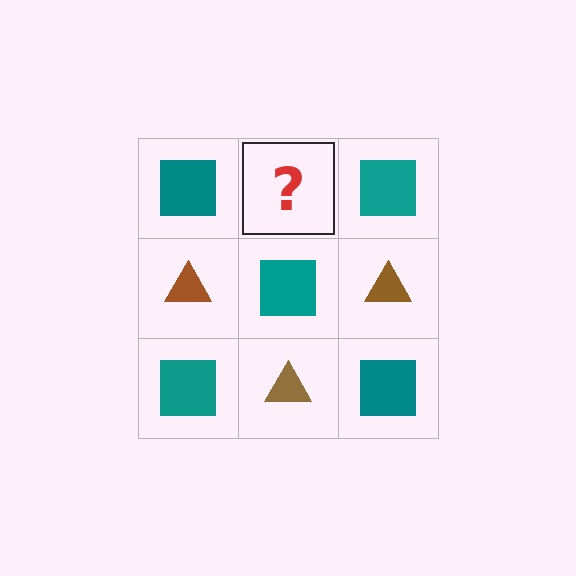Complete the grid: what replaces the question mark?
The question mark should be replaced with a brown triangle.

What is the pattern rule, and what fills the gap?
The rule is that it alternates teal square and brown triangle in a checkerboard pattern. The gap should be filled with a brown triangle.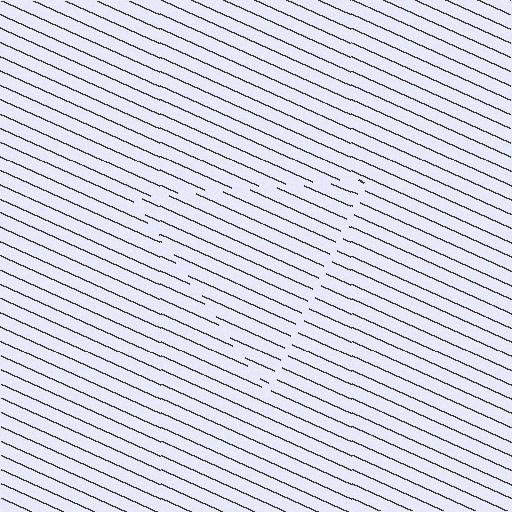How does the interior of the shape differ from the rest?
The interior of the shape contains the same grating, shifted by half a period — the contour is defined by the phase discontinuity where line-ends from the inner and outer gratings abut.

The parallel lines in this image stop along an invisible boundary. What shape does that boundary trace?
An illusory triangle. The interior of the shape contains the same grating, shifted by half a period — the contour is defined by the phase discontinuity where line-ends from the inner and outer gratings abut.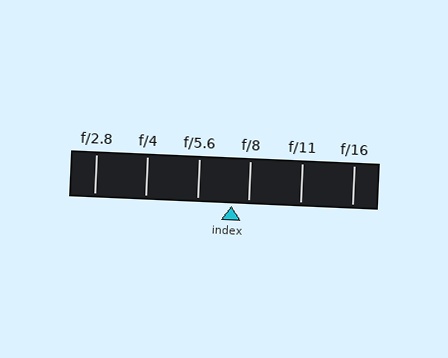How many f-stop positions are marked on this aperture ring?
There are 6 f-stop positions marked.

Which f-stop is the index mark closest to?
The index mark is closest to f/8.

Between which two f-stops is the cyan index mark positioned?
The index mark is between f/5.6 and f/8.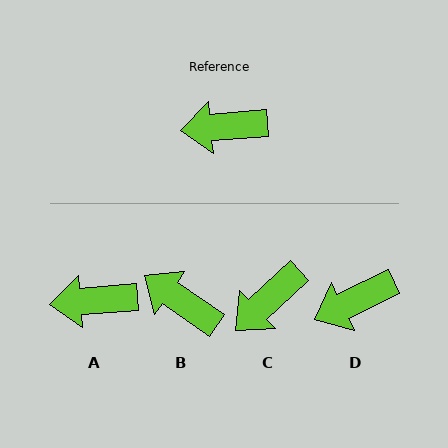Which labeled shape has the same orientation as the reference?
A.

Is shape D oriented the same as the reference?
No, it is off by about 21 degrees.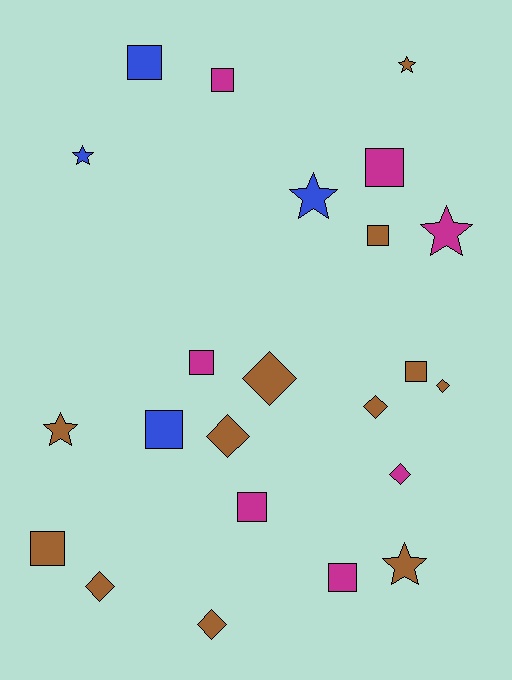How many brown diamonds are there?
There are 6 brown diamonds.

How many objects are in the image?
There are 23 objects.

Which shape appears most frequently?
Square, with 10 objects.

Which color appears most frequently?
Brown, with 12 objects.